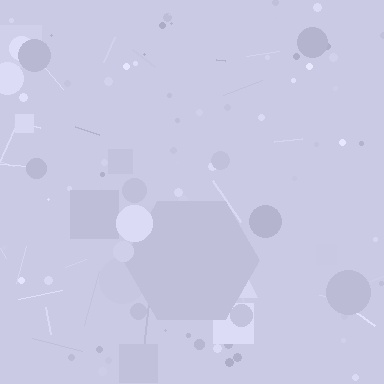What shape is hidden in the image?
A hexagon is hidden in the image.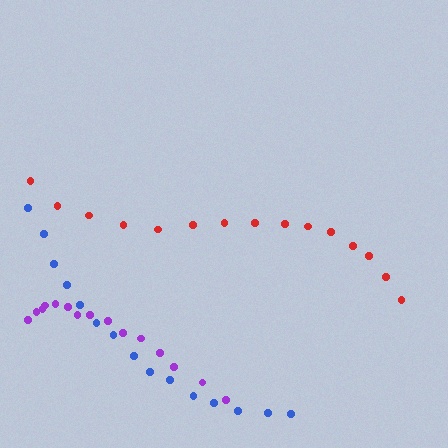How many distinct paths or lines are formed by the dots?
There are 3 distinct paths.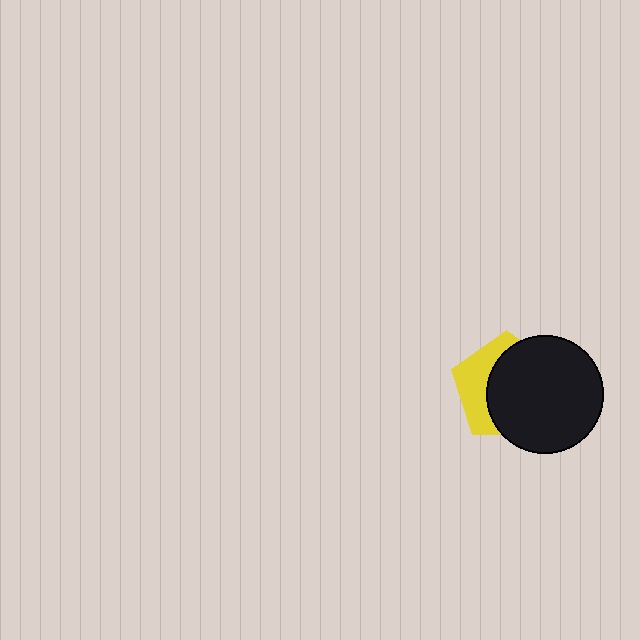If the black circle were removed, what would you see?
You would see the complete yellow pentagon.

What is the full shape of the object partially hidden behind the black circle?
The partially hidden object is a yellow pentagon.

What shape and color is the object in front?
The object in front is a black circle.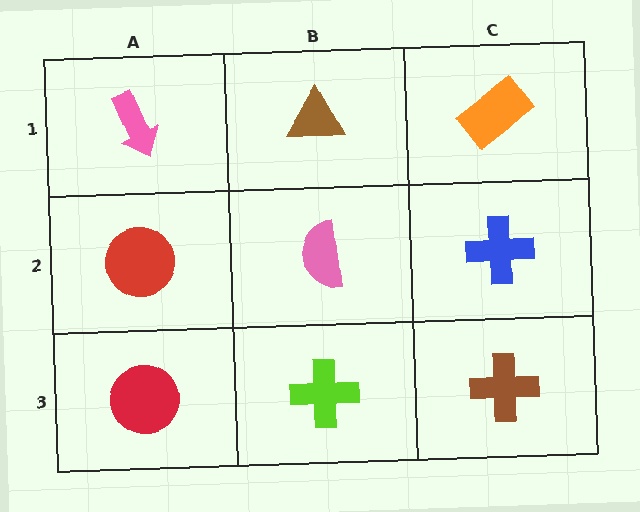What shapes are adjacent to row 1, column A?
A red circle (row 2, column A), a brown triangle (row 1, column B).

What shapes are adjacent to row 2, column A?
A pink arrow (row 1, column A), a red circle (row 3, column A), a pink semicircle (row 2, column B).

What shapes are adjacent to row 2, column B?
A brown triangle (row 1, column B), a lime cross (row 3, column B), a red circle (row 2, column A), a blue cross (row 2, column C).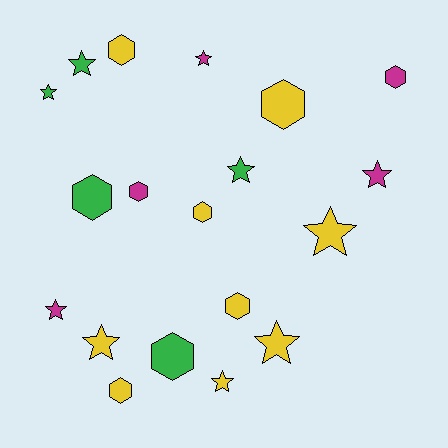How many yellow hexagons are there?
There are 5 yellow hexagons.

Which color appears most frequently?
Yellow, with 9 objects.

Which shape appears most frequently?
Star, with 10 objects.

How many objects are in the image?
There are 19 objects.